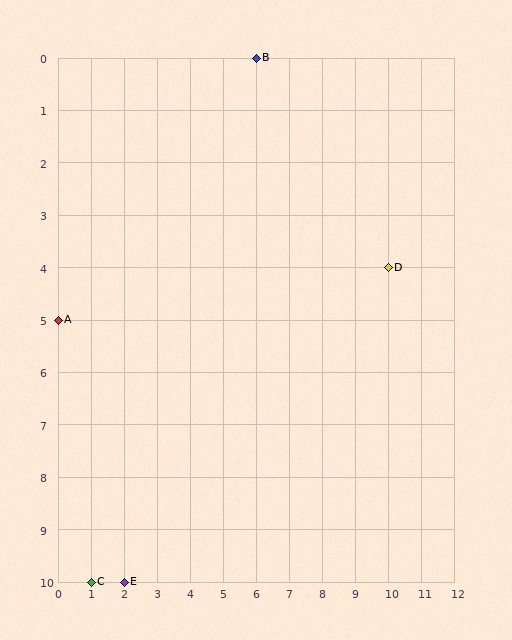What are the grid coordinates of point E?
Point E is at grid coordinates (2, 10).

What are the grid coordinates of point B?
Point B is at grid coordinates (6, 0).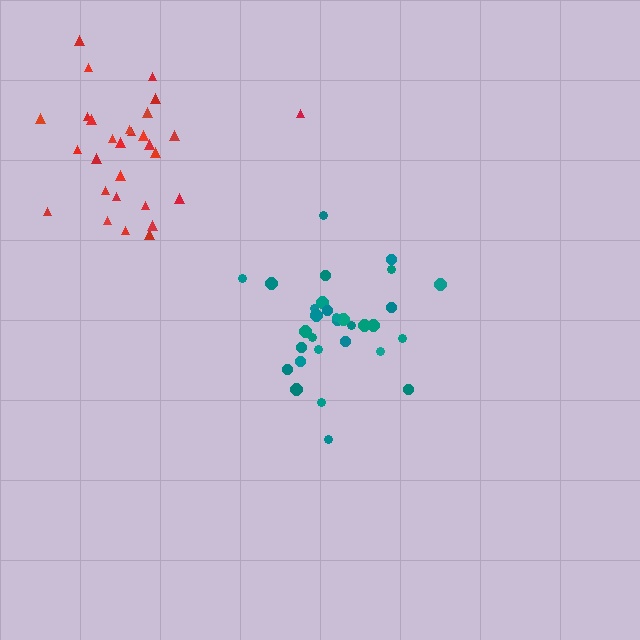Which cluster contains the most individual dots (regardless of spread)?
Teal (31).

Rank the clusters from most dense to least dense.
teal, red.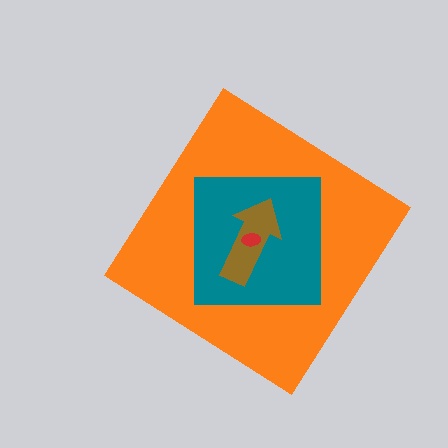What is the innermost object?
The red ellipse.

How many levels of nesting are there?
4.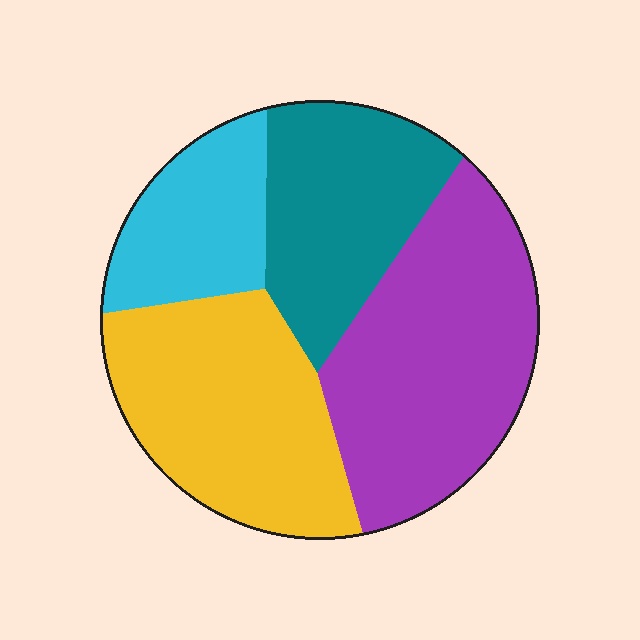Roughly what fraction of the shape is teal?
Teal takes up less than a quarter of the shape.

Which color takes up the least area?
Cyan, at roughly 15%.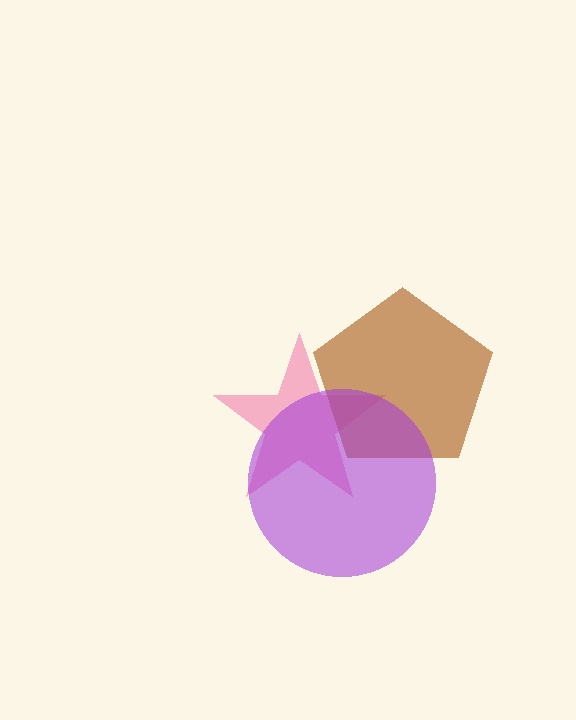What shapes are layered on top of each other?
The layered shapes are: a pink star, a brown pentagon, a purple circle.